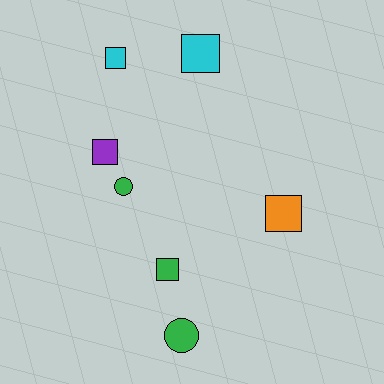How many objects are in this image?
There are 7 objects.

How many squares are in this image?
There are 5 squares.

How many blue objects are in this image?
There are no blue objects.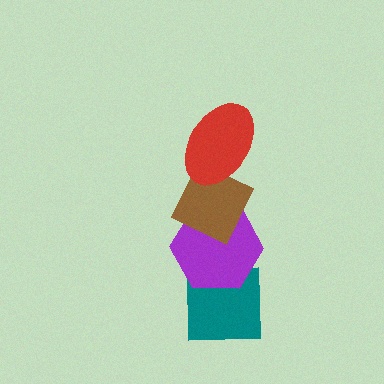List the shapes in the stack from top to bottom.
From top to bottom: the red ellipse, the brown diamond, the purple hexagon, the teal square.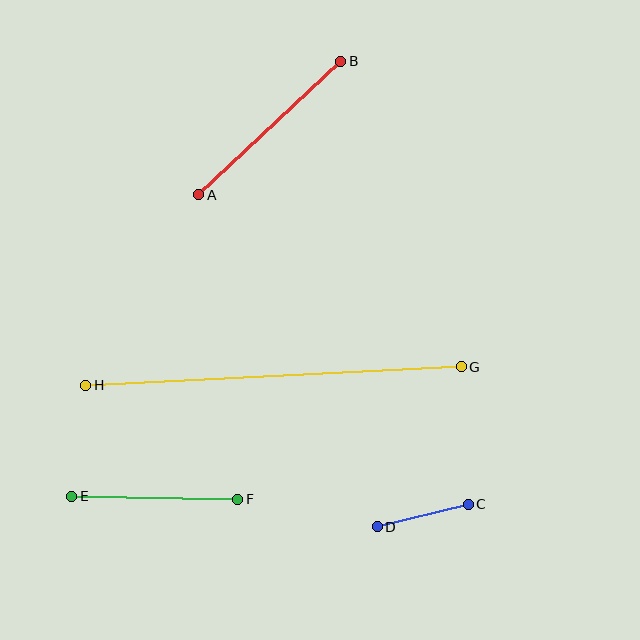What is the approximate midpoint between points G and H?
The midpoint is at approximately (274, 376) pixels.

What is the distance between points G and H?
The distance is approximately 376 pixels.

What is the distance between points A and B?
The distance is approximately 195 pixels.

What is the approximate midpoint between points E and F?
The midpoint is at approximately (155, 498) pixels.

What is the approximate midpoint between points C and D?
The midpoint is at approximately (423, 515) pixels.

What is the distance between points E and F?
The distance is approximately 166 pixels.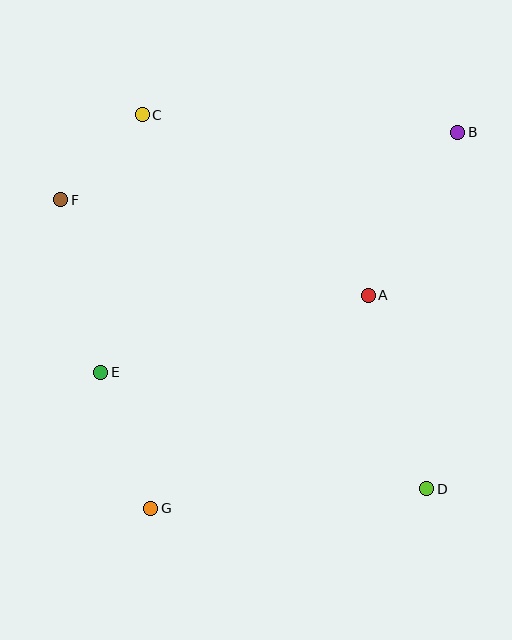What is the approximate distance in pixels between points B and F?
The distance between B and F is approximately 403 pixels.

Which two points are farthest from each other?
Points B and G are farthest from each other.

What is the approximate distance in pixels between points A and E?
The distance between A and E is approximately 278 pixels.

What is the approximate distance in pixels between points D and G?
The distance between D and G is approximately 277 pixels.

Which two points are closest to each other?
Points C and F are closest to each other.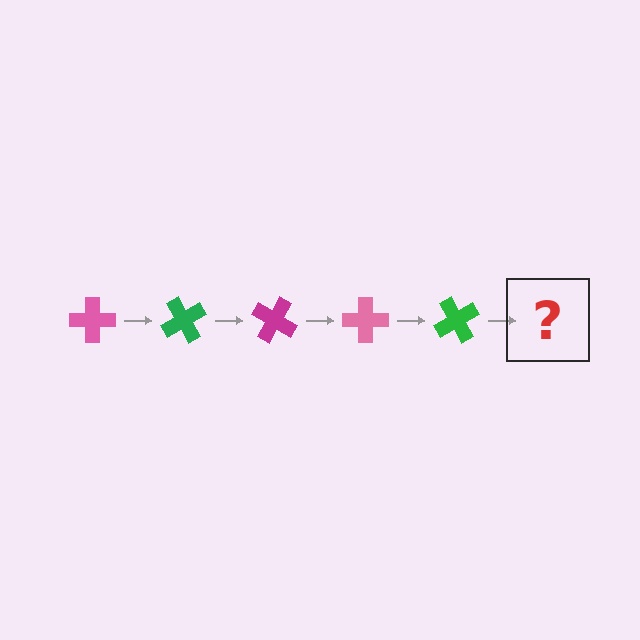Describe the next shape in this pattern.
It should be a magenta cross, rotated 300 degrees from the start.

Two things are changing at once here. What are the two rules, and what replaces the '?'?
The two rules are that it rotates 60 degrees each step and the color cycles through pink, green, and magenta. The '?' should be a magenta cross, rotated 300 degrees from the start.